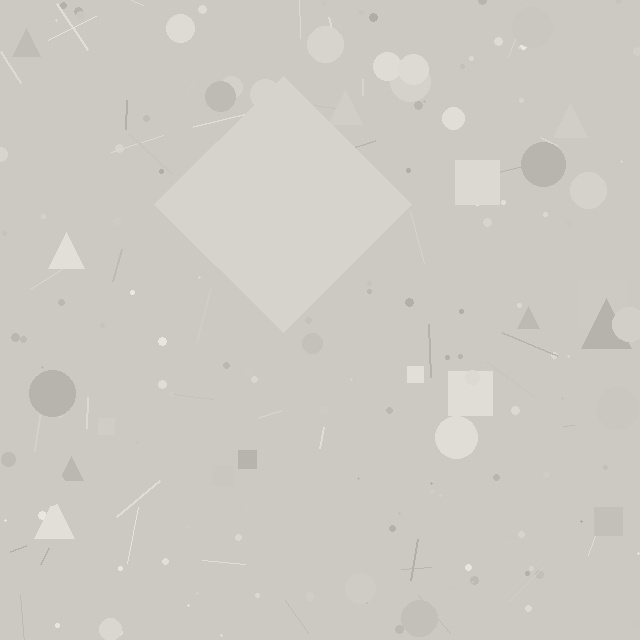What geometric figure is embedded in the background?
A diamond is embedded in the background.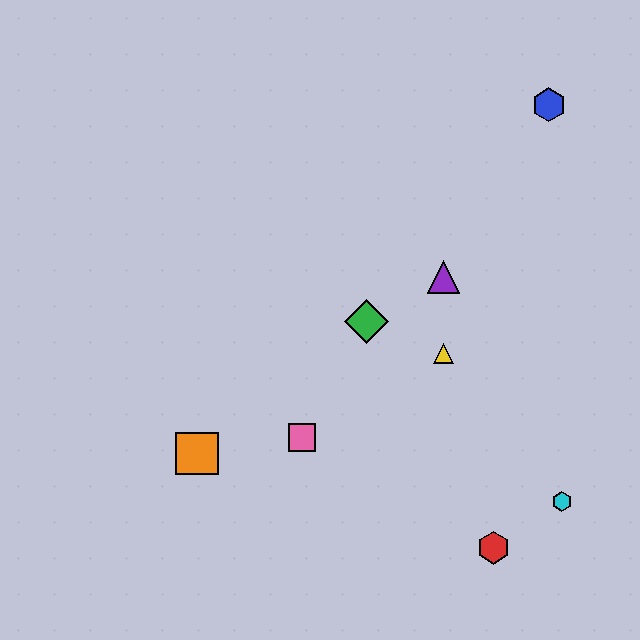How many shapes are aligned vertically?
2 shapes (the yellow triangle, the purple triangle) are aligned vertically.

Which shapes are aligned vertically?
The yellow triangle, the purple triangle are aligned vertically.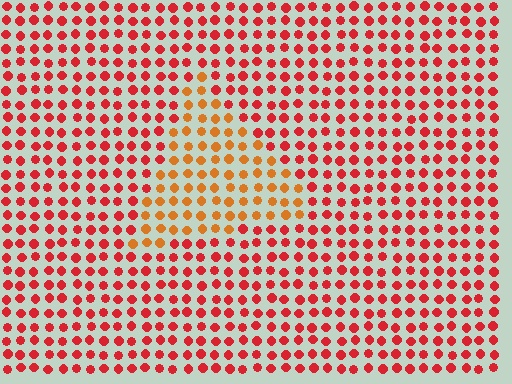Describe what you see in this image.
The image is filled with small red elements in a uniform arrangement. A triangle-shaped region is visible where the elements are tinted to a slightly different hue, forming a subtle color boundary.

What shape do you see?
I see a triangle.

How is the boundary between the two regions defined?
The boundary is defined purely by a slight shift in hue (about 33 degrees). Spacing, size, and orientation are identical on both sides.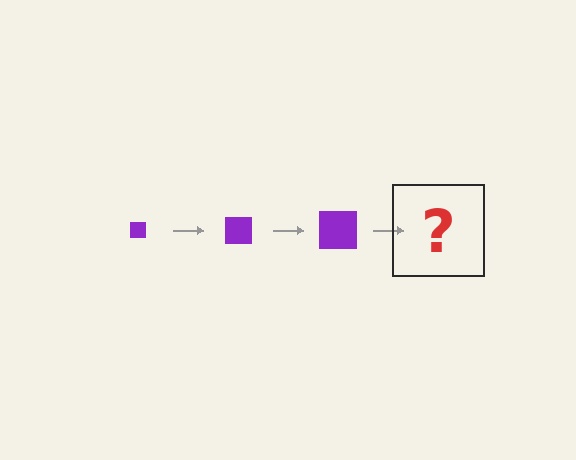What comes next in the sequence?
The next element should be a purple square, larger than the previous one.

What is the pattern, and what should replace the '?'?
The pattern is that the square gets progressively larger each step. The '?' should be a purple square, larger than the previous one.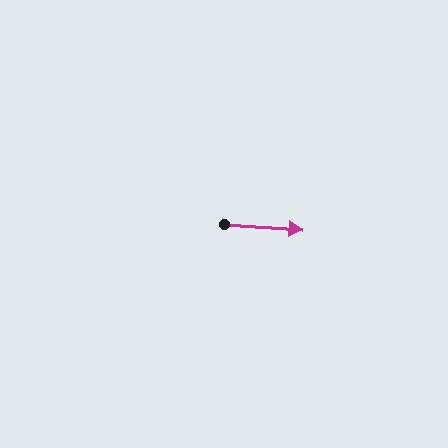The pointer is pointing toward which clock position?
Roughly 3 o'clock.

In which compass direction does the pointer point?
East.